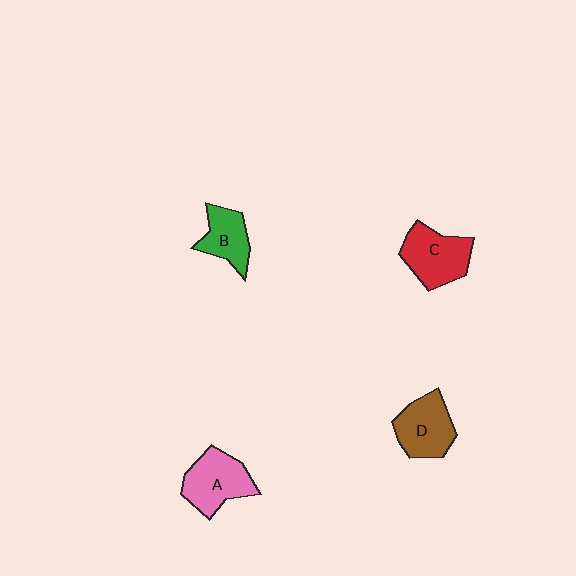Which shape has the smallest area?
Shape B (green).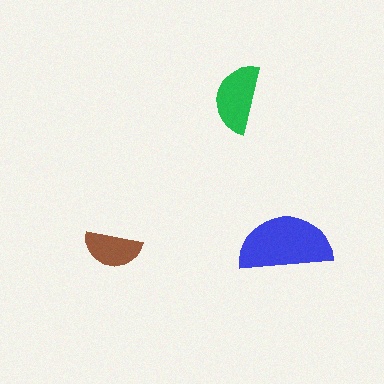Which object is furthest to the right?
The blue semicircle is rightmost.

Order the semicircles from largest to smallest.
the blue one, the green one, the brown one.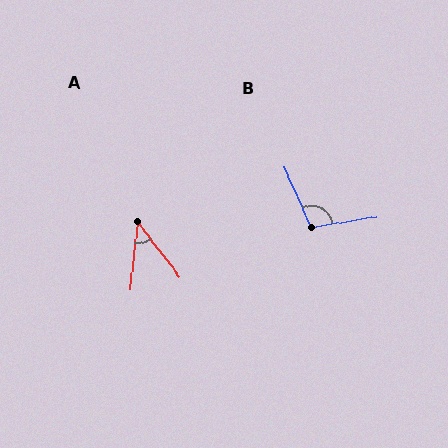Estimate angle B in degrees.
Approximately 104 degrees.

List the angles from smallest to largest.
A (44°), B (104°).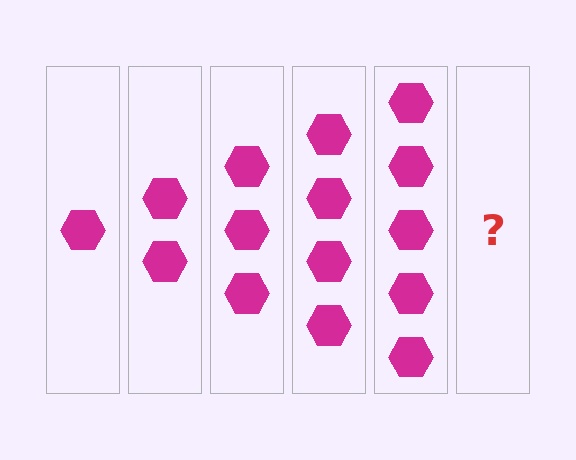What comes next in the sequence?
The next element should be 6 hexagons.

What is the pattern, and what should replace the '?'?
The pattern is that each step adds one more hexagon. The '?' should be 6 hexagons.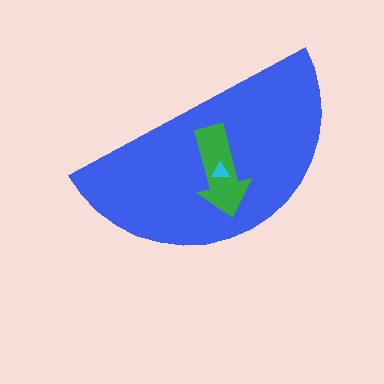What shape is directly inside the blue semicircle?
The green arrow.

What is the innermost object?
The cyan triangle.